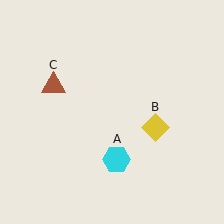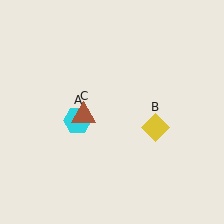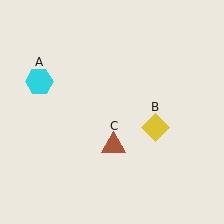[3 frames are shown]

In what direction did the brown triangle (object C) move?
The brown triangle (object C) moved down and to the right.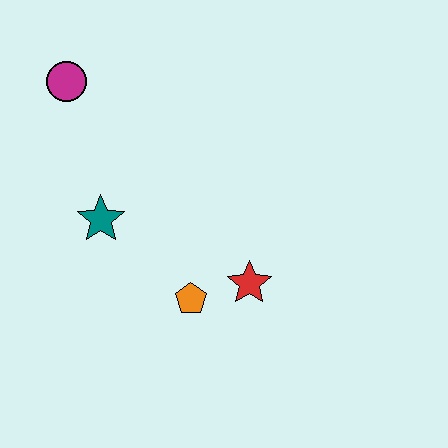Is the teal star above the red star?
Yes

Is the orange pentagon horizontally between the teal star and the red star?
Yes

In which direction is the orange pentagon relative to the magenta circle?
The orange pentagon is below the magenta circle.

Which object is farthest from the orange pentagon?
The magenta circle is farthest from the orange pentagon.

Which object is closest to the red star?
The orange pentagon is closest to the red star.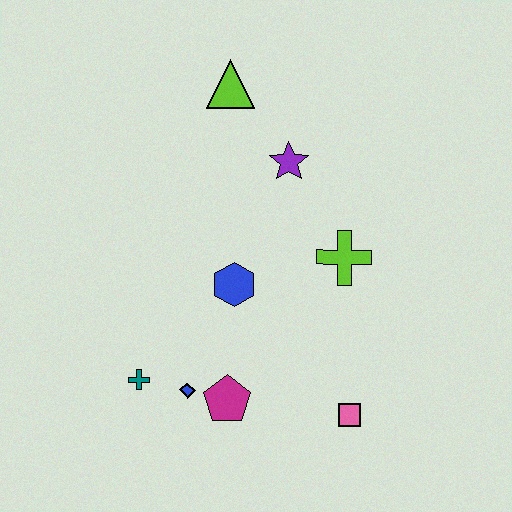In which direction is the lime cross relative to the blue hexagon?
The lime cross is to the right of the blue hexagon.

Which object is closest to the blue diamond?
The magenta pentagon is closest to the blue diamond.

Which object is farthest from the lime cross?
The teal cross is farthest from the lime cross.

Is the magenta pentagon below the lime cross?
Yes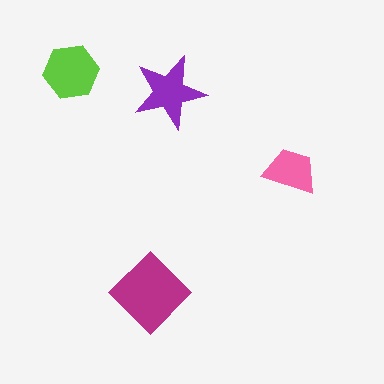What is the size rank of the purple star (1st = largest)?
3rd.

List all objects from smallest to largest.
The pink trapezoid, the purple star, the lime hexagon, the magenta diamond.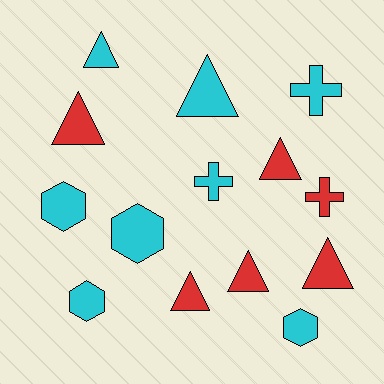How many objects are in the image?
There are 14 objects.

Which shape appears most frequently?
Triangle, with 7 objects.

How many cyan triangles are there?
There are 2 cyan triangles.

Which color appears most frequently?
Cyan, with 8 objects.